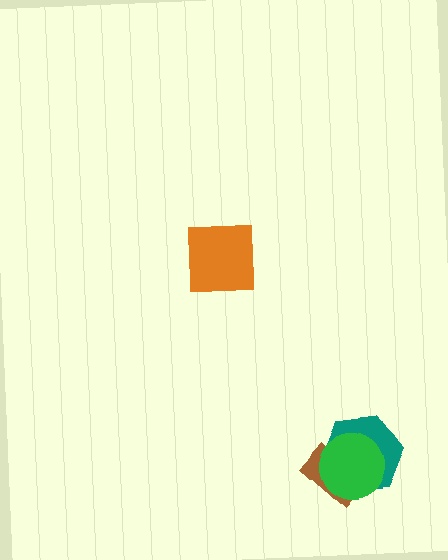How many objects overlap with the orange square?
0 objects overlap with the orange square.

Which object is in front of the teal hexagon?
The green circle is in front of the teal hexagon.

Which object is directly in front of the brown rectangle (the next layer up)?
The teal hexagon is directly in front of the brown rectangle.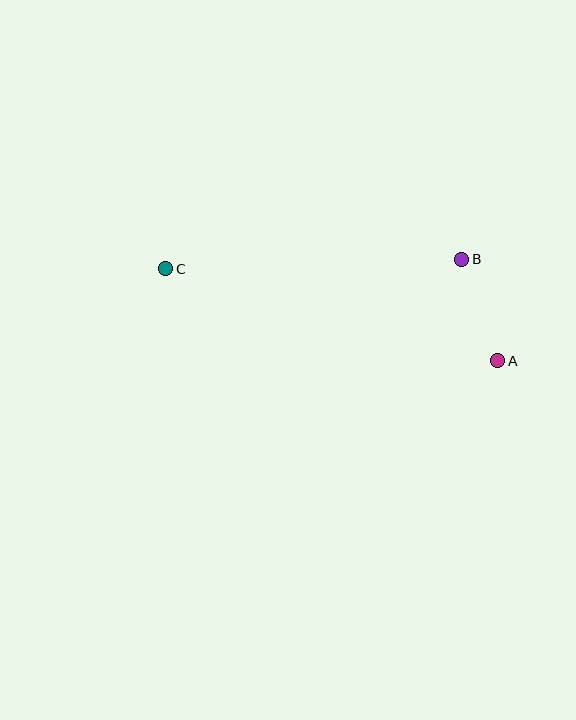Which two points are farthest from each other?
Points A and C are farthest from each other.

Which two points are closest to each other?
Points A and B are closest to each other.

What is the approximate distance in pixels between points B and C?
The distance between B and C is approximately 296 pixels.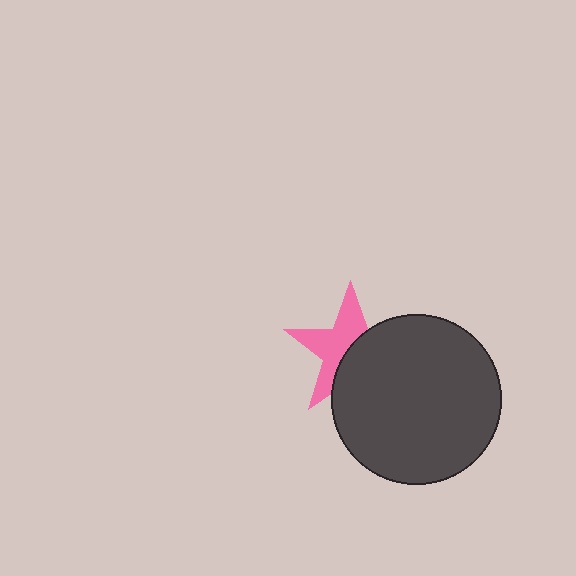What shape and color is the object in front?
The object in front is a dark gray circle.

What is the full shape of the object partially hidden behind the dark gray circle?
The partially hidden object is a pink star.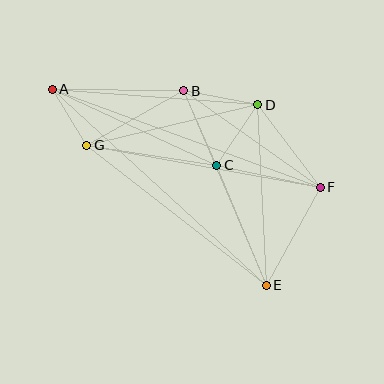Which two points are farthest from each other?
Points A and E are farthest from each other.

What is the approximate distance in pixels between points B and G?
The distance between B and G is approximately 111 pixels.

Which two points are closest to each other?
Points A and G are closest to each other.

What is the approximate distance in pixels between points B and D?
The distance between B and D is approximately 75 pixels.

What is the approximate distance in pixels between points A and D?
The distance between A and D is approximately 206 pixels.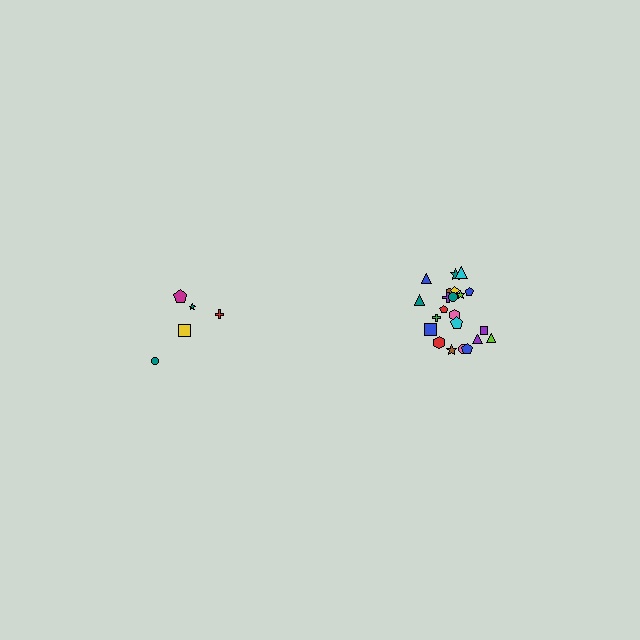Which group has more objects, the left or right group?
The right group.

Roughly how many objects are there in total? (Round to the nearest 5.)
Roughly 25 objects in total.